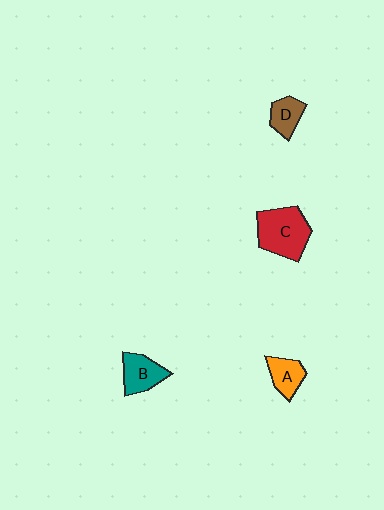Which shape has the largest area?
Shape C (red).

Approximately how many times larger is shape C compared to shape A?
Approximately 1.9 times.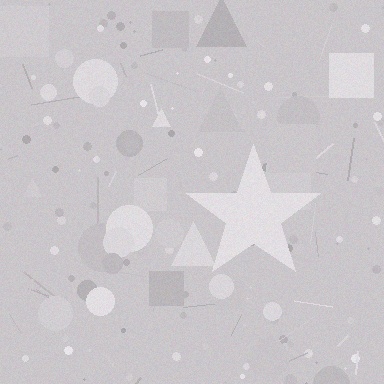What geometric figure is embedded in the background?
A star is embedded in the background.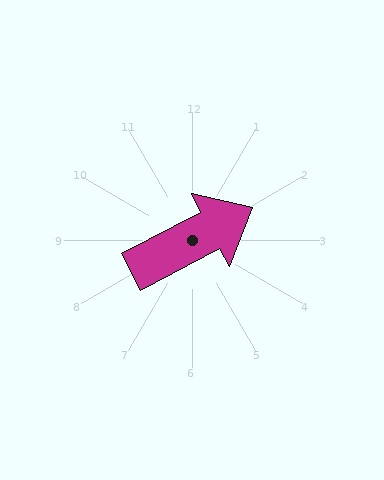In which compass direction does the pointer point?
Northeast.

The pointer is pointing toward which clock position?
Roughly 2 o'clock.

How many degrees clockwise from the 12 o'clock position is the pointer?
Approximately 62 degrees.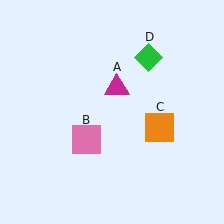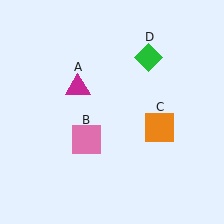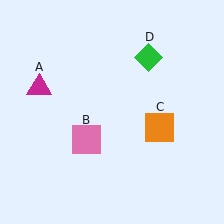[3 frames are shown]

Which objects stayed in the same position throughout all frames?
Pink square (object B) and orange square (object C) and green diamond (object D) remained stationary.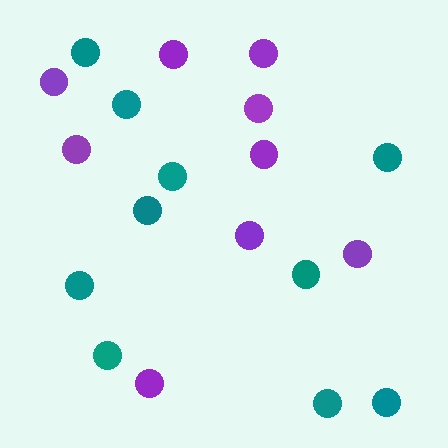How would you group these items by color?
There are 2 groups: one group of purple circles (9) and one group of teal circles (10).